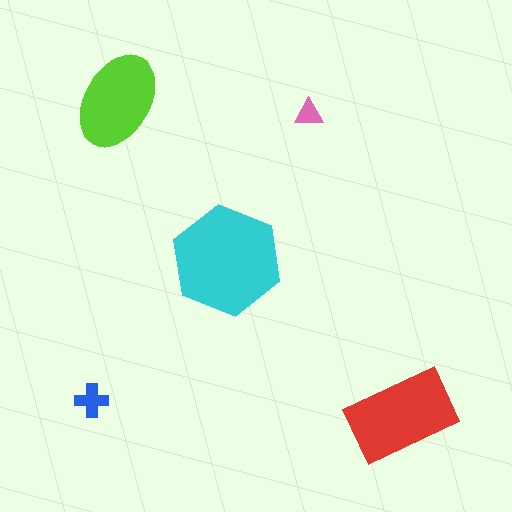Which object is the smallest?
The pink triangle.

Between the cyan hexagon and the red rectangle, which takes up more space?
The cyan hexagon.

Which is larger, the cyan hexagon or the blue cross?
The cyan hexagon.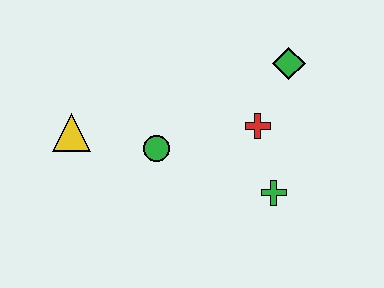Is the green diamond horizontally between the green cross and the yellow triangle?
No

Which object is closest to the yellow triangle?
The green circle is closest to the yellow triangle.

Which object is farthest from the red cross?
The yellow triangle is farthest from the red cross.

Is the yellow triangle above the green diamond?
No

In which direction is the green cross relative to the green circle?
The green cross is to the right of the green circle.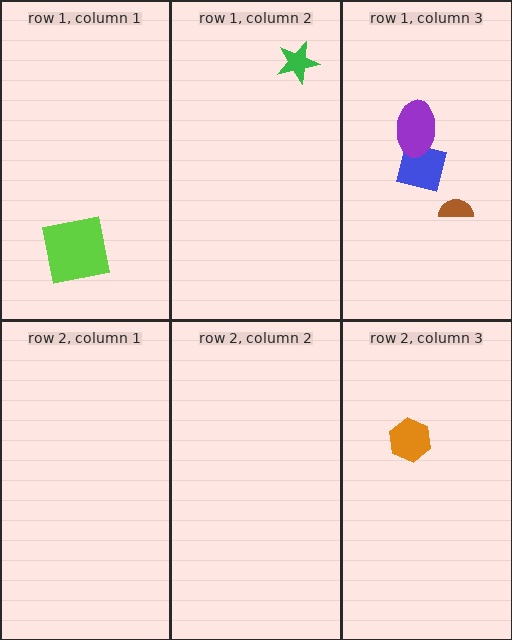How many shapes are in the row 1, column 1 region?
1.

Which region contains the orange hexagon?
The row 2, column 3 region.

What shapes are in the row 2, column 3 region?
The orange hexagon.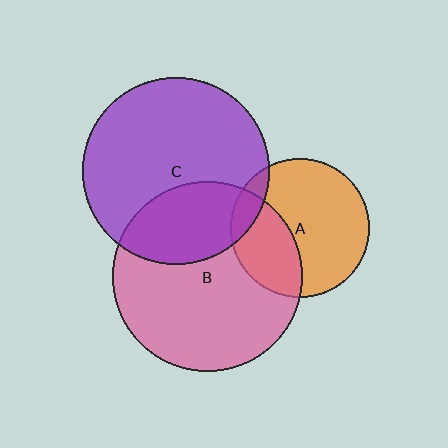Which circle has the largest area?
Circle B (pink).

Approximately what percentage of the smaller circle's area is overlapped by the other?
Approximately 35%.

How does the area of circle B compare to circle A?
Approximately 1.9 times.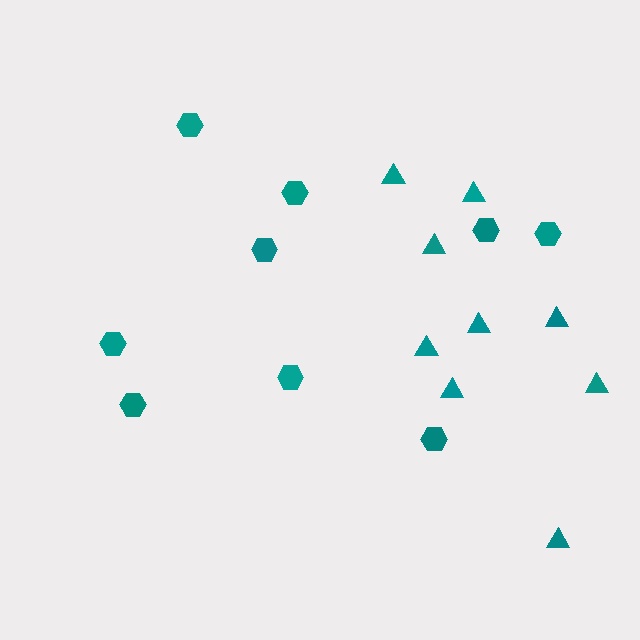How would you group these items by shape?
There are 2 groups: one group of hexagons (9) and one group of triangles (9).